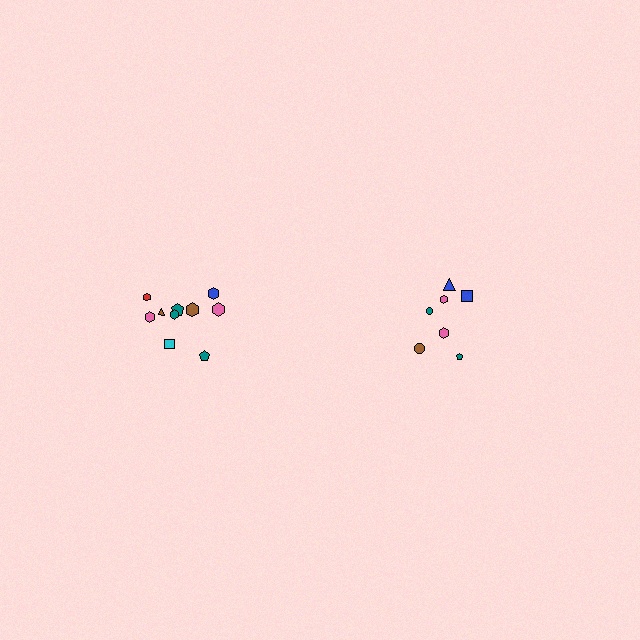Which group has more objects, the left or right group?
The left group.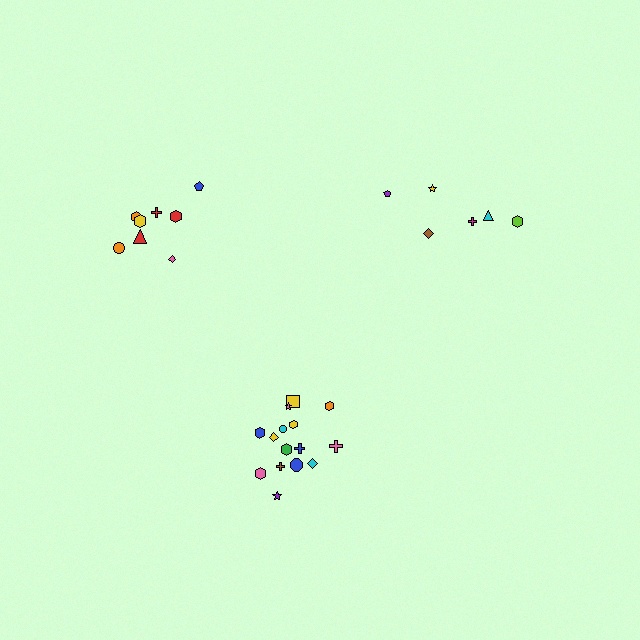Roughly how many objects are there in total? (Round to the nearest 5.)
Roughly 30 objects in total.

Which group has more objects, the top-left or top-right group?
The top-left group.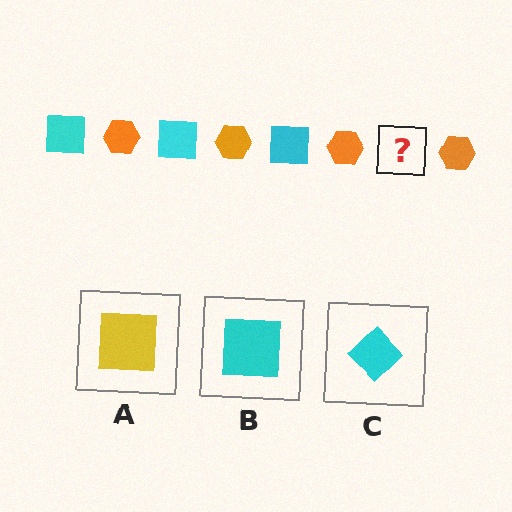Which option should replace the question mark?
Option B.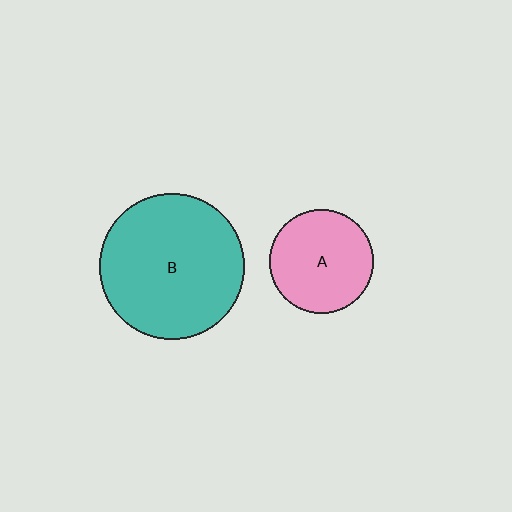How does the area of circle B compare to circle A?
Approximately 2.0 times.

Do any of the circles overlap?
No, none of the circles overlap.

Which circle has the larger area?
Circle B (teal).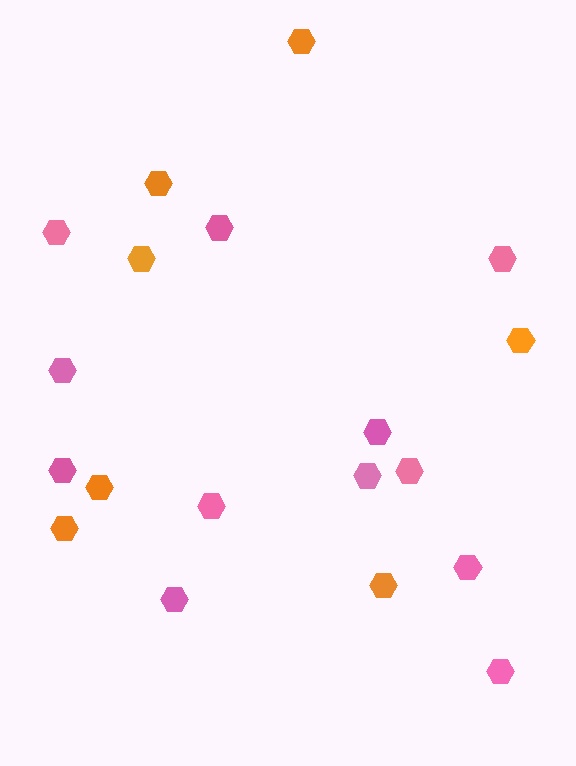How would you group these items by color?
There are 2 groups: one group of orange hexagons (7) and one group of pink hexagons (12).